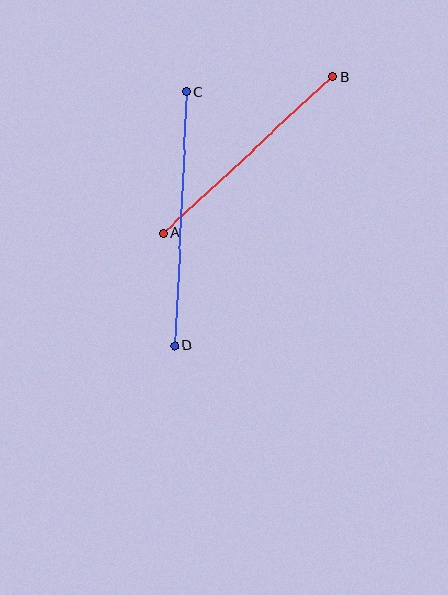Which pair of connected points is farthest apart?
Points C and D are farthest apart.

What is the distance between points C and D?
The distance is approximately 254 pixels.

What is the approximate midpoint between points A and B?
The midpoint is at approximately (248, 155) pixels.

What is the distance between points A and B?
The distance is approximately 230 pixels.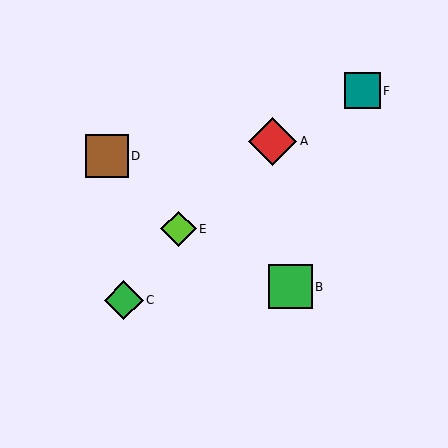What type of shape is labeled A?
Shape A is a red diamond.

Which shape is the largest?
The red diamond (labeled A) is the largest.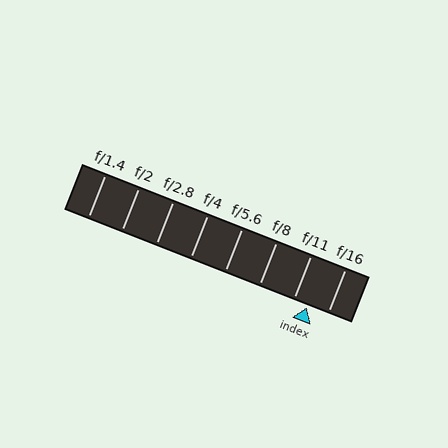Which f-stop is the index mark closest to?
The index mark is closest to f/11.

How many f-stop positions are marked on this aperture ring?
There are 8 f-stop positions marked.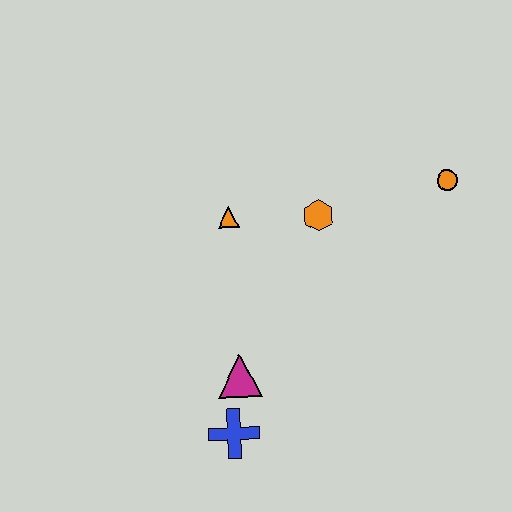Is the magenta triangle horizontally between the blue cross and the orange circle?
Yes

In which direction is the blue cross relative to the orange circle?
The blue cross is below the orange circle.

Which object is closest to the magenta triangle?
The blue cross is closest to the magenta triangle.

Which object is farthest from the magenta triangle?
The orange circle is farthest from the magenta triangle.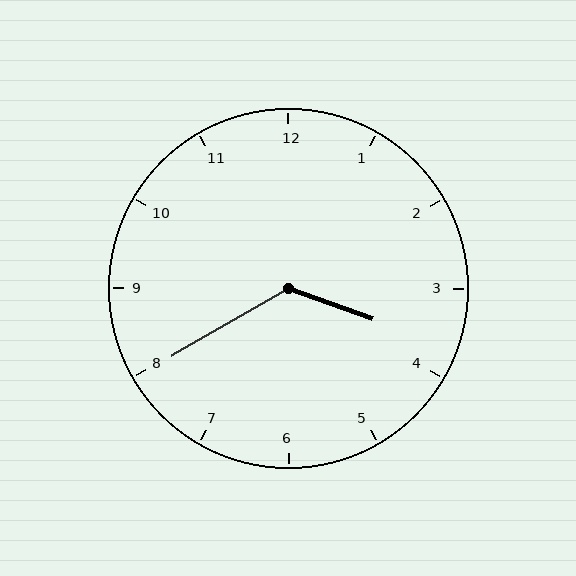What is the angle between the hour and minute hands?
Approximately 130 degrees.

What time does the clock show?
3:40.